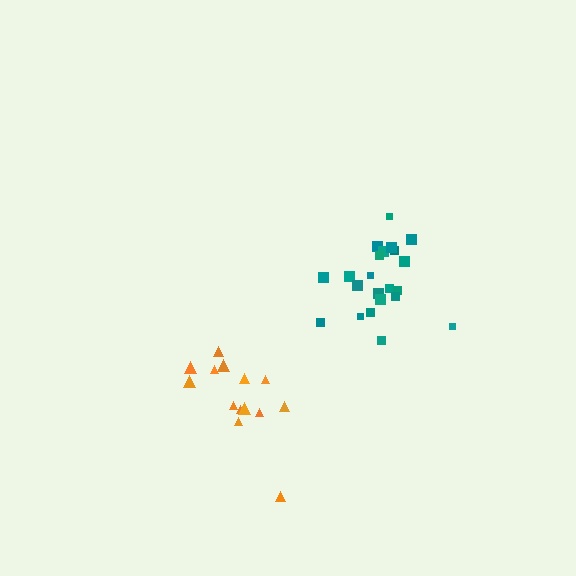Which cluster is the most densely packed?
Teal.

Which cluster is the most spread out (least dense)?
Orange.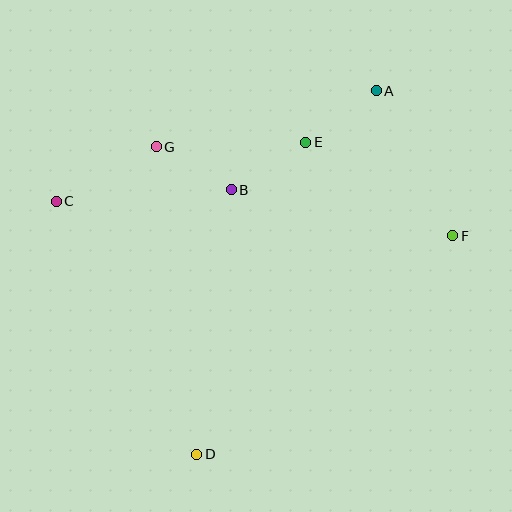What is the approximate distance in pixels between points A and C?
The distance between A and C is approximately 339 pixels.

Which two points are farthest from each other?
Points A and D are farthest from each other.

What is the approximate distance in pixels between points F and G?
The distance between F and G is approximately 310 pixels.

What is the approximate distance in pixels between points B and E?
The distance between B and E is approximately 88 pixels.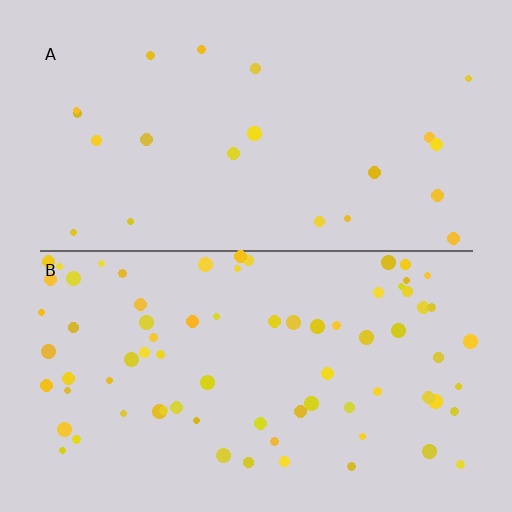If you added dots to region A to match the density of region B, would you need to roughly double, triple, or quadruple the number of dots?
Approximately triple.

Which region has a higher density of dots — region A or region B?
B (the bottom).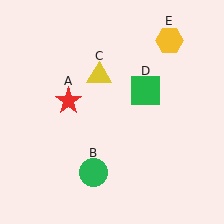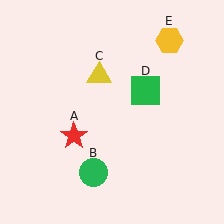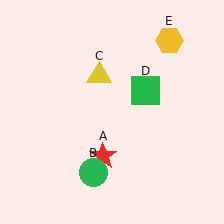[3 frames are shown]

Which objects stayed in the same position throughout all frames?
Green circle (object B) and yellow triangle (object C) and green square (object D) and yellow hexagon (object E) remained stationary.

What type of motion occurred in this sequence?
The red star (object A) rotated counterclockwise around the center of the scene.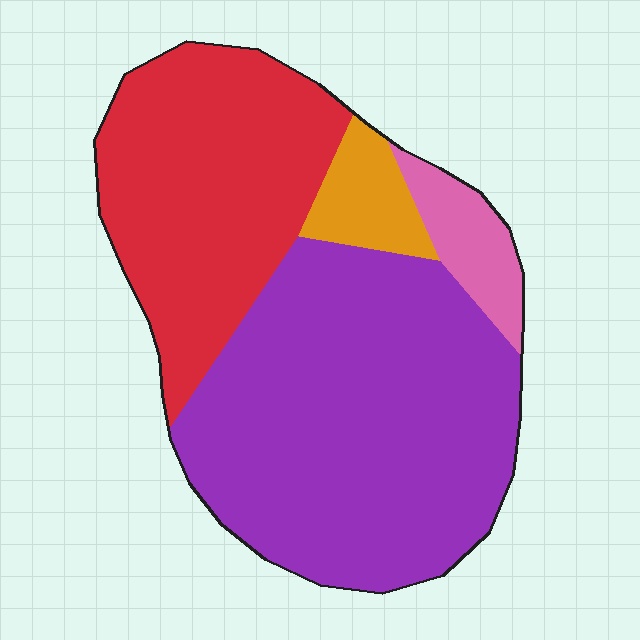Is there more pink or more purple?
Purple.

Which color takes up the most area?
Purple, at roughly 55%.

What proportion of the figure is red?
Red takes up about one third (1/3) of the figure.